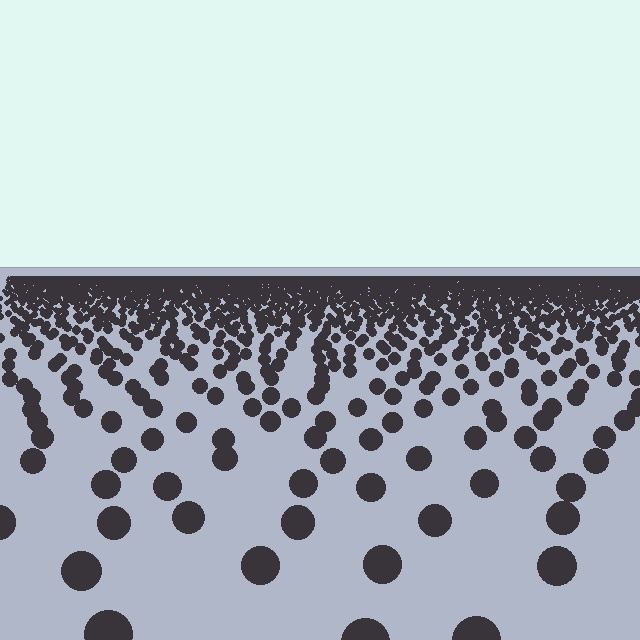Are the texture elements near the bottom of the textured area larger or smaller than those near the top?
Larger. Near the bottom, elements are closer to the viewer and appear at a bigger on-screen size.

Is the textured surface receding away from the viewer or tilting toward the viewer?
The surface is receding away from the viewer. Texture elements get smaller and denser toward the top.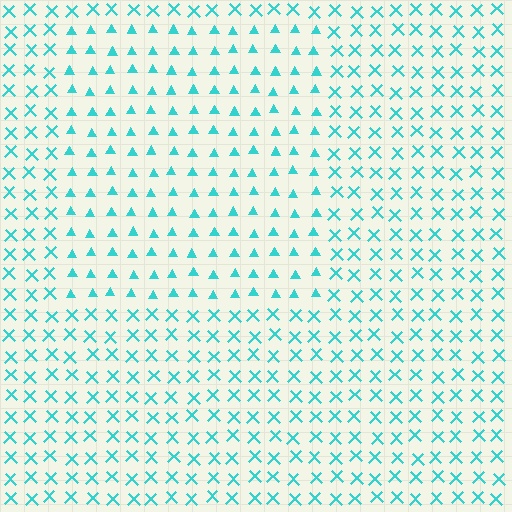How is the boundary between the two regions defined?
The boundary is defined by a change in element shape: triangles inside vs. X marks outside. All elements share the same color and spacing.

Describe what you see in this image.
The image is filled with small cyan elements arranged in a uniform grid. A rectangle-shaped region contains triangles, while the surrounding area contains X marks. The boundary is defined purely by the change in element shape.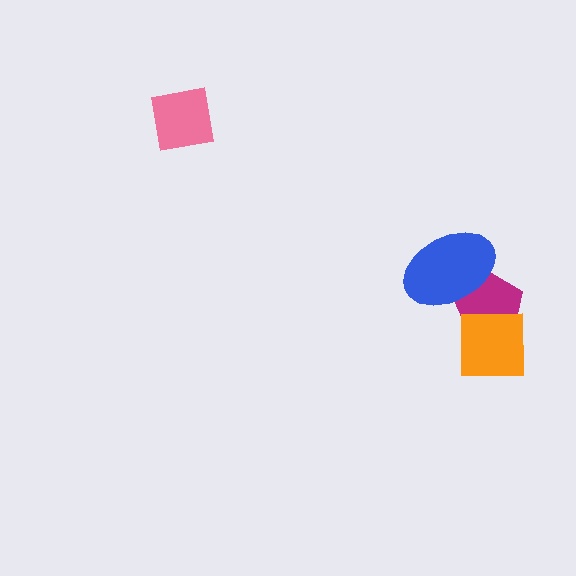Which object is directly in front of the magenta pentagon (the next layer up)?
The orange square is directly in front of the magenta pentagon.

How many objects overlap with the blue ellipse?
1 object overlaps with the blue ellipse.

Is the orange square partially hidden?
No, no other shape covers it.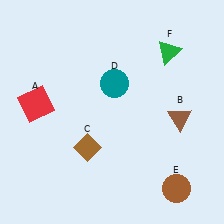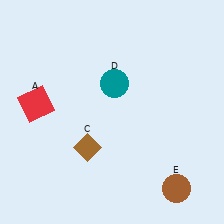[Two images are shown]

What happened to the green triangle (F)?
The green triangle (F) was removed in Image 2. It was in the top-right area of Image 1.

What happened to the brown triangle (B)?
The brown triangle (B) was removed in Image 2. It was in the bottom-right area of Image 1.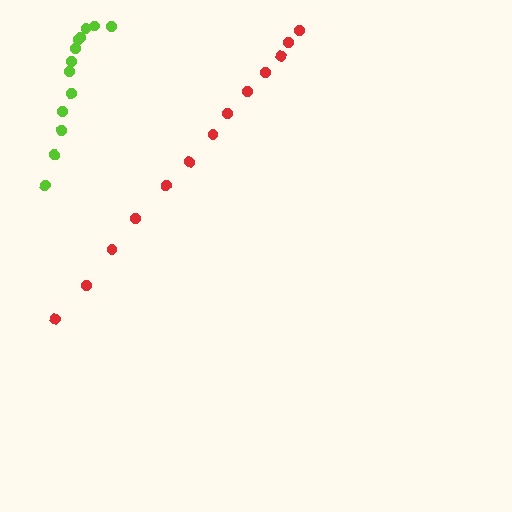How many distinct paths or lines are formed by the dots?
There are 2 distinct paths.